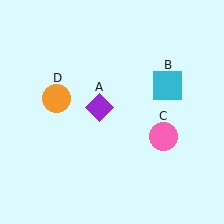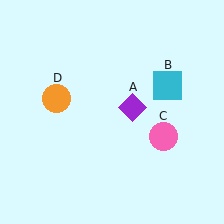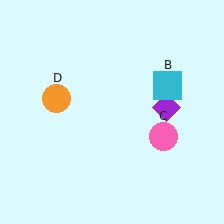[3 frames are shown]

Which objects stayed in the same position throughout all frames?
Cyan square (object B) and pink circle (object C) and orange circle (object D) remained stationary.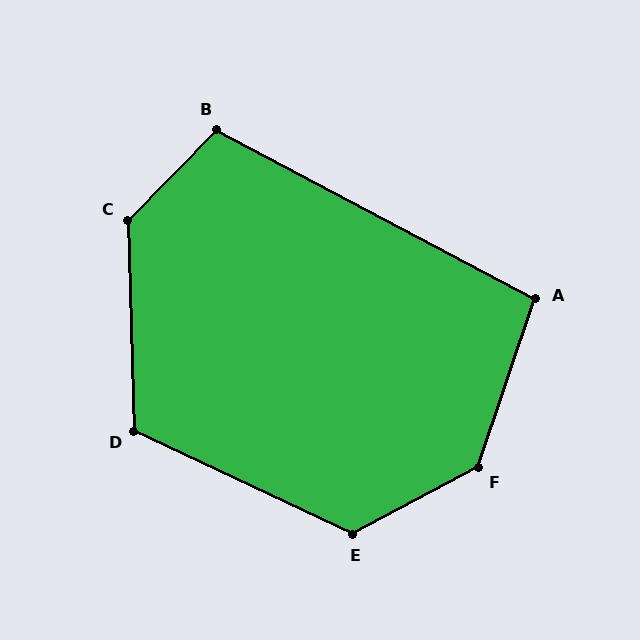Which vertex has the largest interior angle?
F, at approximately 136 degrees.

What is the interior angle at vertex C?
Approximately 134 degrees (obtuse).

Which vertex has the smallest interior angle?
A, at approximately 99 degrees.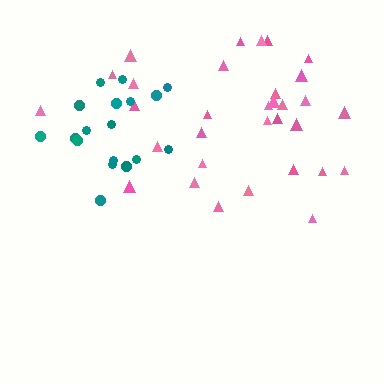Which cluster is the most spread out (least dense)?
Pink.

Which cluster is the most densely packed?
Teal.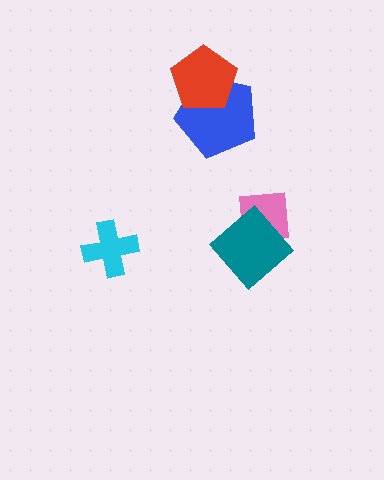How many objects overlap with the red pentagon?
1 object overlaps with the red pentagon.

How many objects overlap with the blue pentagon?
1 object overlaps with the blue pentagon.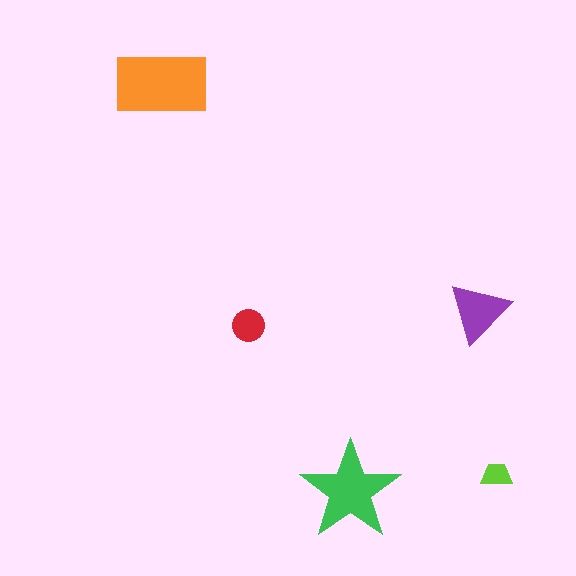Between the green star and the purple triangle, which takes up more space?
The green star.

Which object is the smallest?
The lime trapezoid.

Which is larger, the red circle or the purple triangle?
The purple triangle.